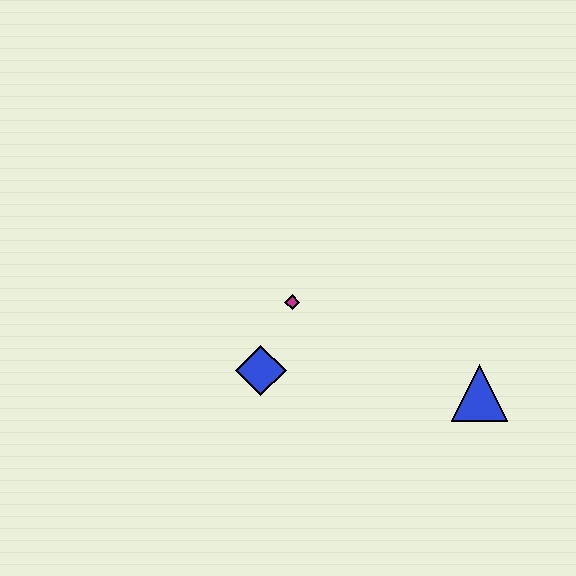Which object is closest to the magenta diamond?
The blue diamond is closest to the magenta diamond.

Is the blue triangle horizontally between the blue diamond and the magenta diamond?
No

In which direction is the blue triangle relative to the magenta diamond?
The blue triangle is to the right of the magenta diamond.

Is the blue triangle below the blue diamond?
Yes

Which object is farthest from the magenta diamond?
The blue triangle is farthest from the magenta diamond.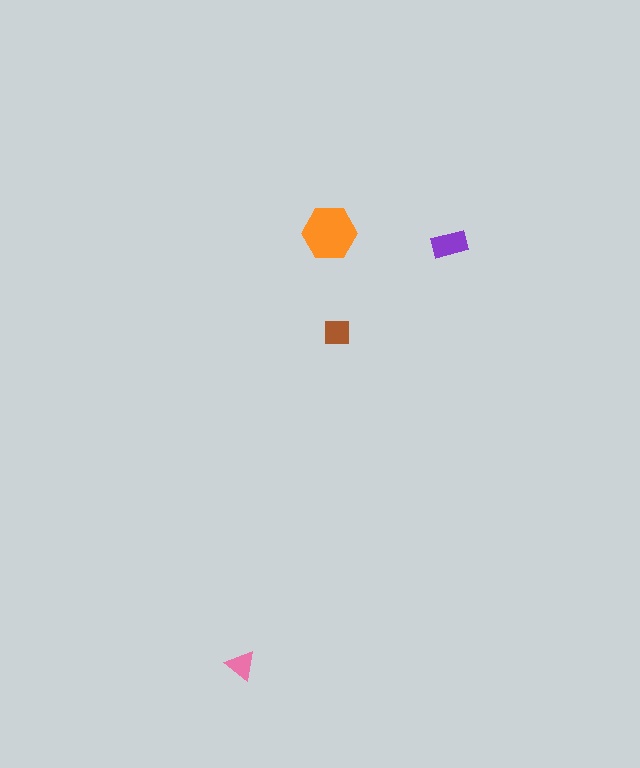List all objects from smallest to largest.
The pink triangle, the brown square, the purple rectangle, the orange hexagon.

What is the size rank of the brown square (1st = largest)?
3rd.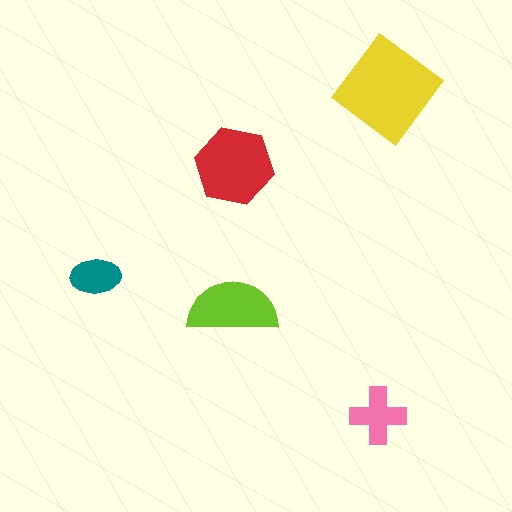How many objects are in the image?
There are 5 objects in the image.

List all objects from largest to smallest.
The yellow diamond, the red hexagon, the lime semicircle, the pink cross, the teal ellipse.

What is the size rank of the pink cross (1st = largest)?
4th.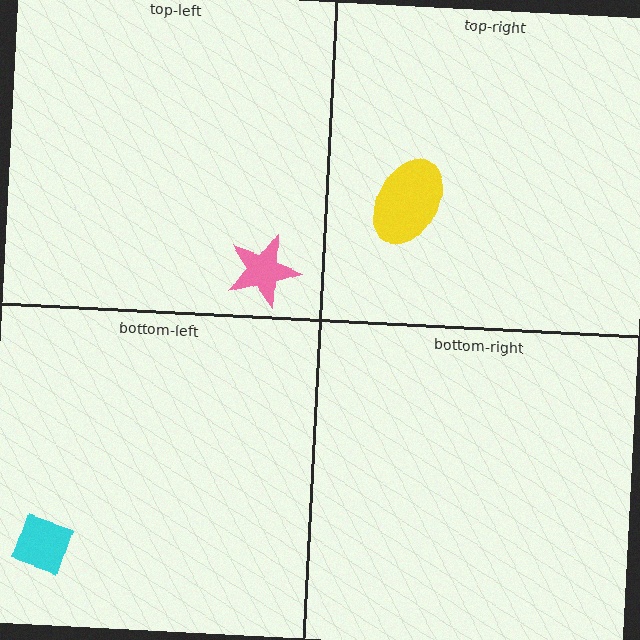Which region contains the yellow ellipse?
The top-right region.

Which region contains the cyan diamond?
The bottom-left region.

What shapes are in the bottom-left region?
The cyan diamond.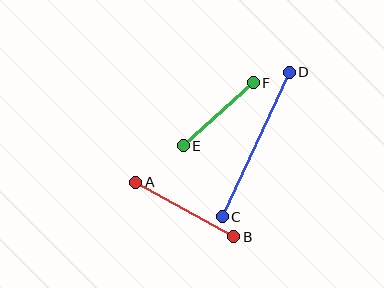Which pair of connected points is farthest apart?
Points C and D are farthest apart.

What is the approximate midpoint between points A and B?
The midpoint is at approximately (185, 210) pixels.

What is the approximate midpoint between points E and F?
The midpoint is at approximately (218, 114) pixels.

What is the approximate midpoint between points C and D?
The midpoint is at approximately (256, 145) pixels.